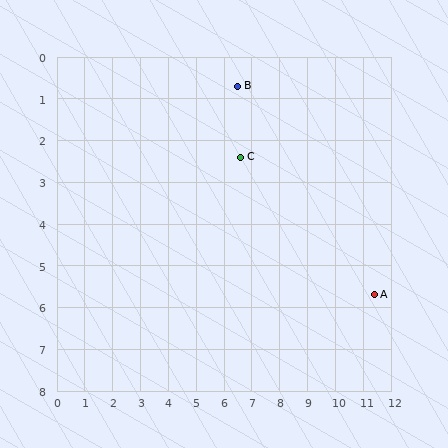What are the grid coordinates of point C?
Point C is at approximately (6.6, 2.4).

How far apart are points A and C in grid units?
Points A and C are about 5.8 grid units apart.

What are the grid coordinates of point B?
Point B is at approximately (6.5, 0.7).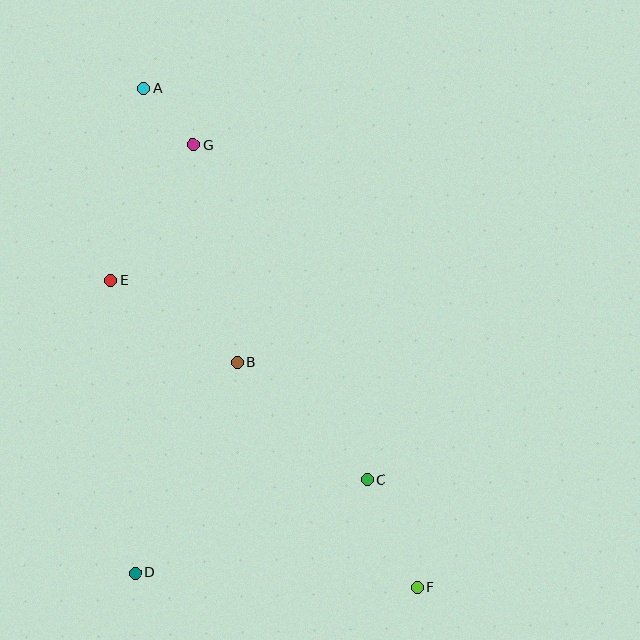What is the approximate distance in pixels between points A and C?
The distance between A and C is approximately 450 pixels.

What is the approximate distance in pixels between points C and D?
The distance between C and D is approximately 250 pixels.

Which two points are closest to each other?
Points A and G are closest to each other.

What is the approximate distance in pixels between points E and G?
The distance between E and G is approximately 159 pixels.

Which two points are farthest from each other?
Points A and F are farthest from each other.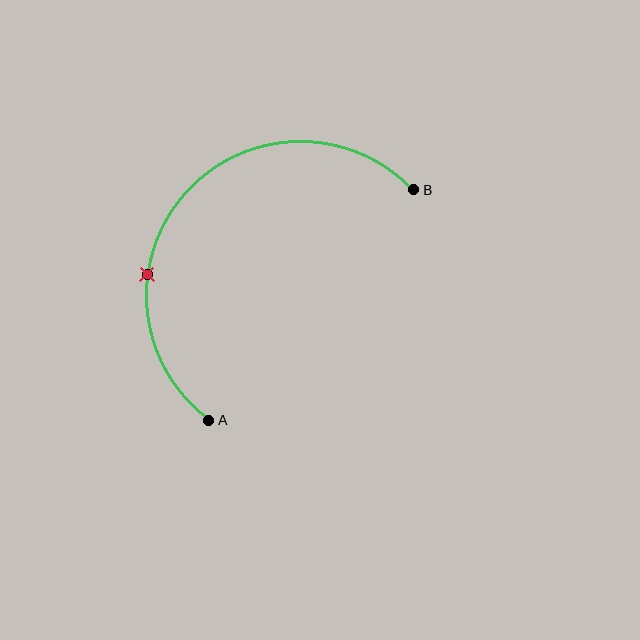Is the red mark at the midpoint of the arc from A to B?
No. The red mark lies on the arc but is closer to endpoint A. The arc midpoint would be at the point on the curve equidistant along the arc from both A and B.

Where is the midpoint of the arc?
The arc midpoint is the point on the curve farthest from the straight line joining A and B. It sits above and to the left of that line.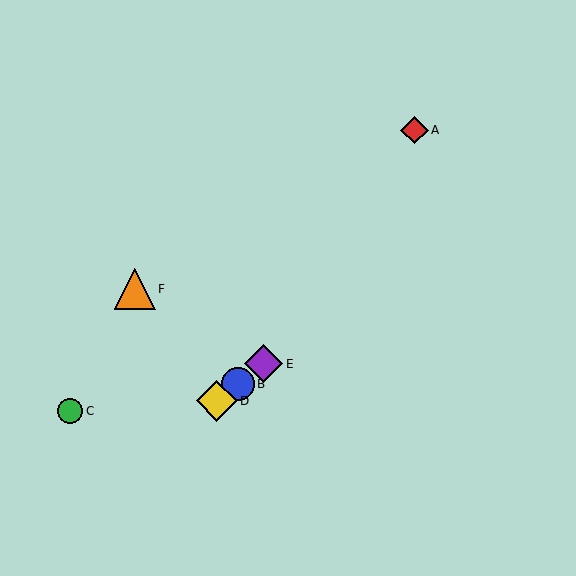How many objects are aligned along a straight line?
3 objects (B, D, E) are aligned along a straight line.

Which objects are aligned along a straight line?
Objects B, D, E are aligned along a straight line.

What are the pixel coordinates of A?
Object A is at (414, 130).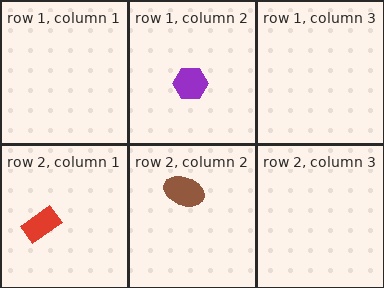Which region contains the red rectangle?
The row 2, column 1 region.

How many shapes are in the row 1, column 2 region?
1.